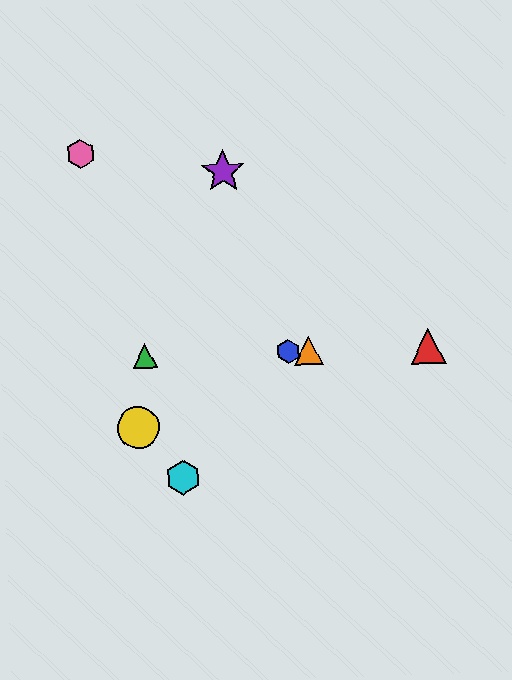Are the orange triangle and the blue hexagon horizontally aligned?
Yes, both are at y≈350.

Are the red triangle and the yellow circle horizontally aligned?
No, the red triangle is at y≈346 and the yellow circle is at y≈428.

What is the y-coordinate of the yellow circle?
The yellow circle is at y≈428.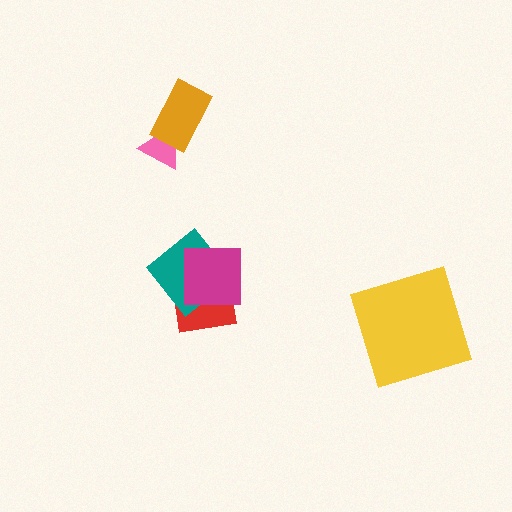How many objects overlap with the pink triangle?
1 object overlaps with the pink triangle.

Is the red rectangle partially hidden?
Yes, it is partially covered by another shape.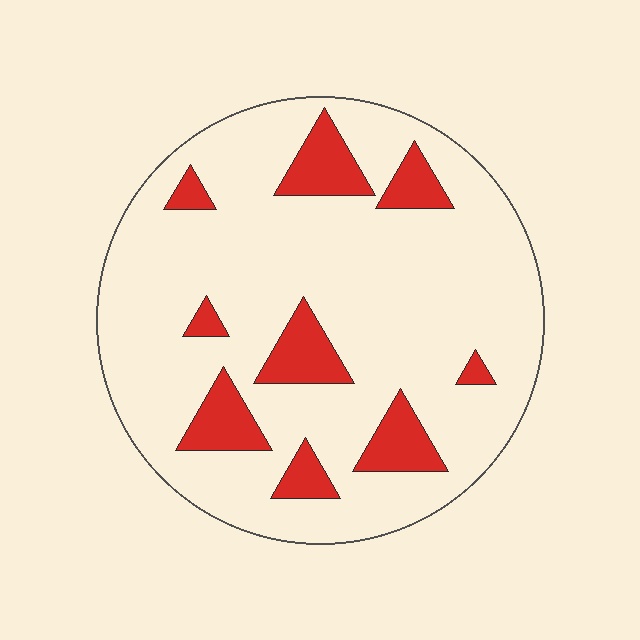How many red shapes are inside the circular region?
9.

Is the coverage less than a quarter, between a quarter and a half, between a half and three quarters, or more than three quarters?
Less than a quarter.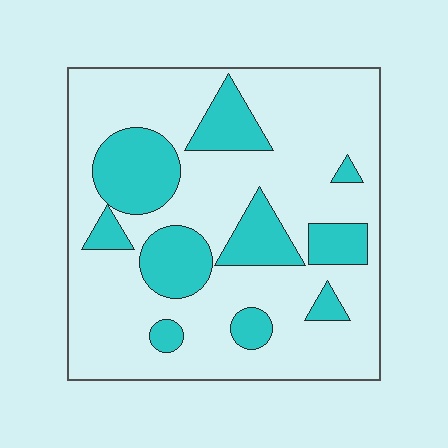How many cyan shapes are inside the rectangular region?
10.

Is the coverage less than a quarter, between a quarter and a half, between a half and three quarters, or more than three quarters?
Between a quarter and a half.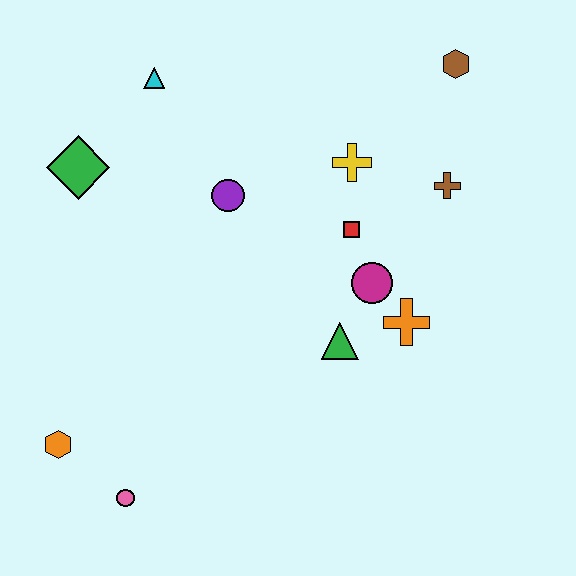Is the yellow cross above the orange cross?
Yes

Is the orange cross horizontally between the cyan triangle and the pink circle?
No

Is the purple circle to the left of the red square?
Yes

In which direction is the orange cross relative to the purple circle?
The orange cross is to the right of the purple circle.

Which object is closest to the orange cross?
The magenta circle is closest to the orange cross.